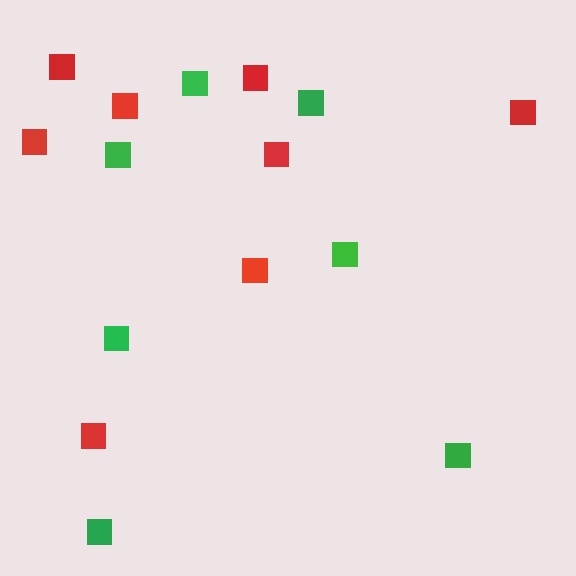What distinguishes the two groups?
There are 2 groups: one group of green squares (7) and one group of red squares (8).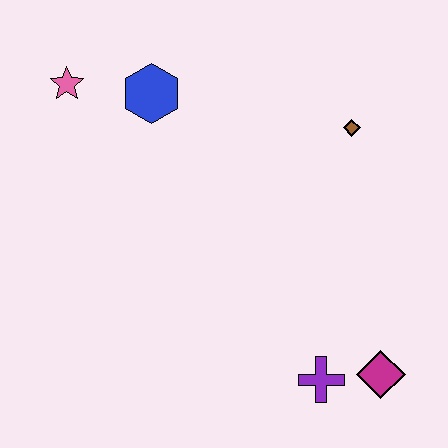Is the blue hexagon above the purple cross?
Yes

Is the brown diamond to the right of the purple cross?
Yes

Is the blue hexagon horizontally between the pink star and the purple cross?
Yes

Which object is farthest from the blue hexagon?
The magenta diamond is farthest from the blue hexagon.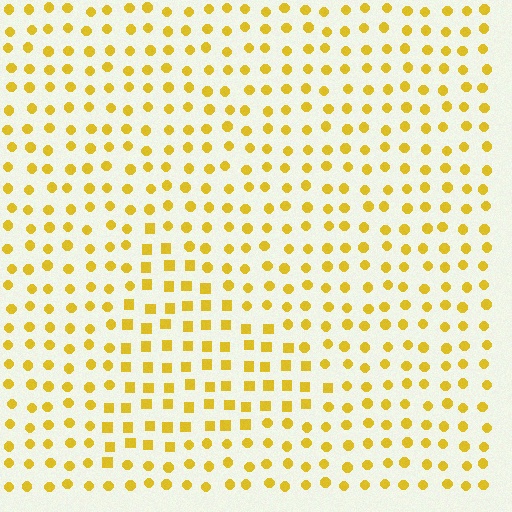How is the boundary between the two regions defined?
The boundary is defined by a change in element shape: squares inside vs. circles outside. All elements share the same color and spacing.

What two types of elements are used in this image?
The image uses squares inside the triangle region and circles outside it.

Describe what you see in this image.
The image is filled with small yellow elements arranged in a uniform grid. A triangle-shaped region contains squares, while the surrounding area contains circles. The boundary is defined purely by the change in element shape.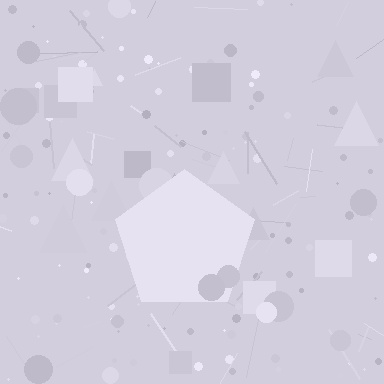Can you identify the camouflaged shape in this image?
The camouflaged shape is a pentagon.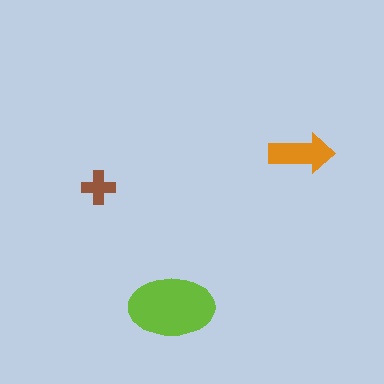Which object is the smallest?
The brown cross.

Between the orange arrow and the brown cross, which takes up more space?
The orange arrow.